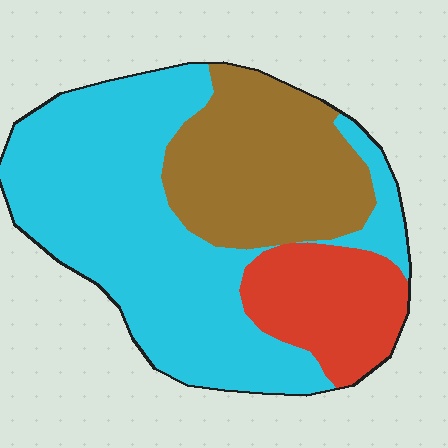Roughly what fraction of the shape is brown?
Brown covers roughly 30% of the shape.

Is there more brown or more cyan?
Cyan.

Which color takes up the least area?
Red, at roughly 15%.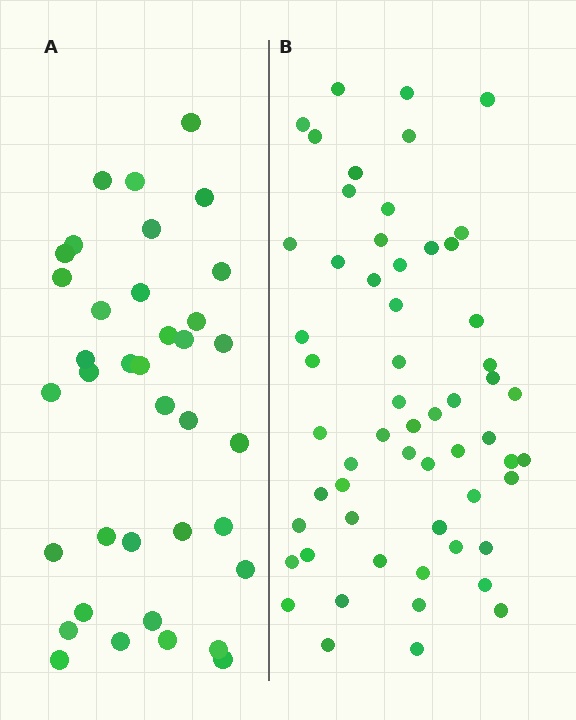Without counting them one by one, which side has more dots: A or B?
Region B (the right region) has more dots.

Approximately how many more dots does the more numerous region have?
Region B has approximately 20 more dots than region A.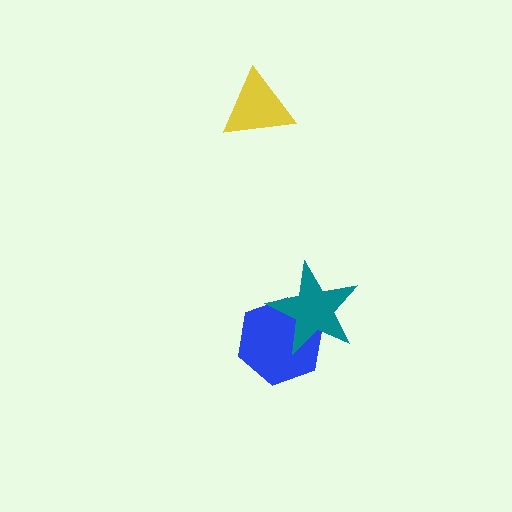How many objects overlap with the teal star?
1 object overlaps with the teal star.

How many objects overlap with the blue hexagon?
1 object overlaps with the blue hexagon.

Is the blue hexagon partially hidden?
Yes, it is partially covered by another shape.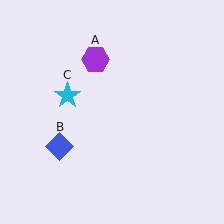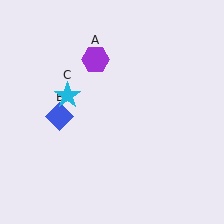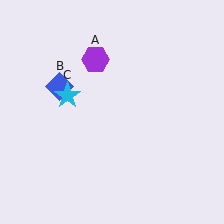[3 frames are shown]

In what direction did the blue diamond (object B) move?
The blue diamond (object B) moved up.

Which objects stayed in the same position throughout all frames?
Purple hexagon (object A) and cyan star (object C) remained stationary.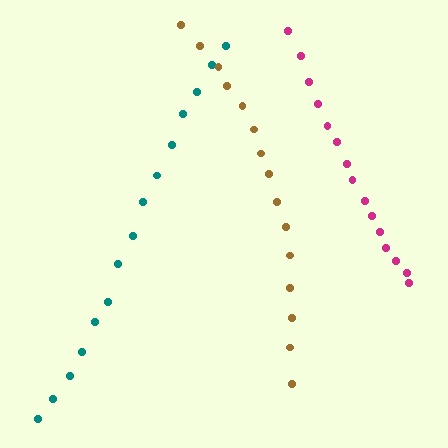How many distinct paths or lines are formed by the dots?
There are 3 distinct paths.